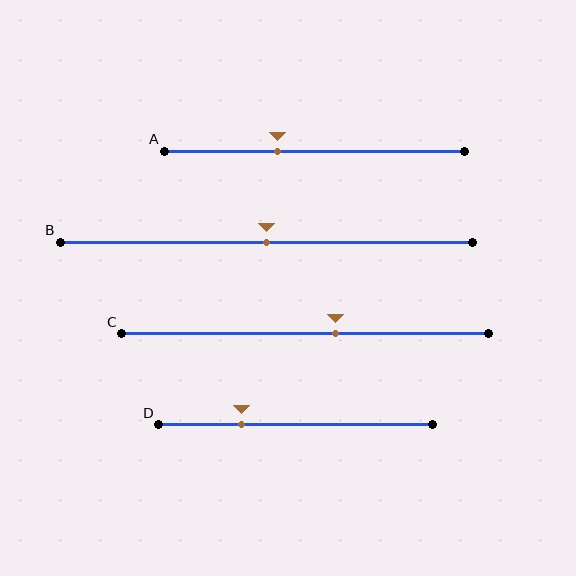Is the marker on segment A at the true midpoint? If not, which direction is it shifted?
No, the marker on segment A is shifted to the left by about 12% of the segment length.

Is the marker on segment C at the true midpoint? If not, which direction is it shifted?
No, the marker on segment C is shifted to the right by about 8% of the segment length.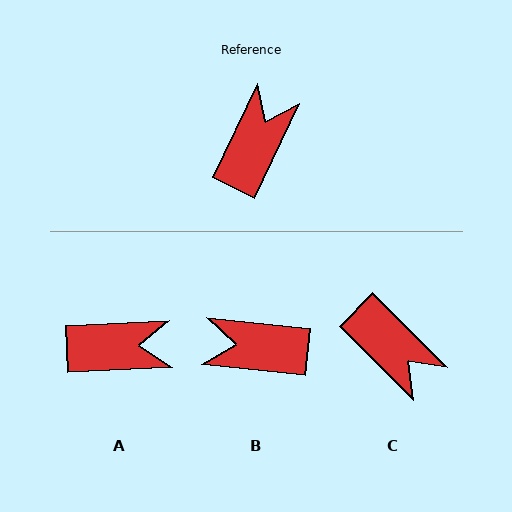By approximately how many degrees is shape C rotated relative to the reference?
Approximately 109 degrees clockwise.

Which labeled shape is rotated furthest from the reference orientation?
C, about 109 degrees away.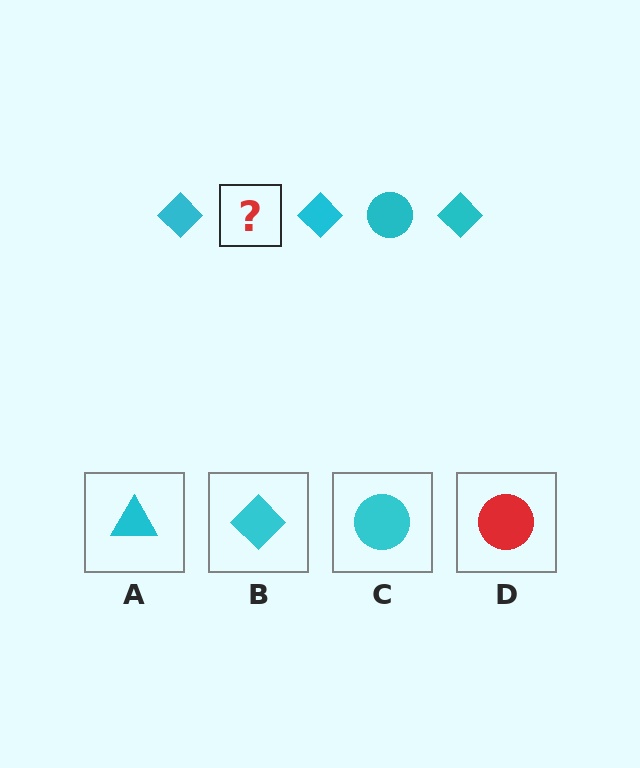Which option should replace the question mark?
Option C.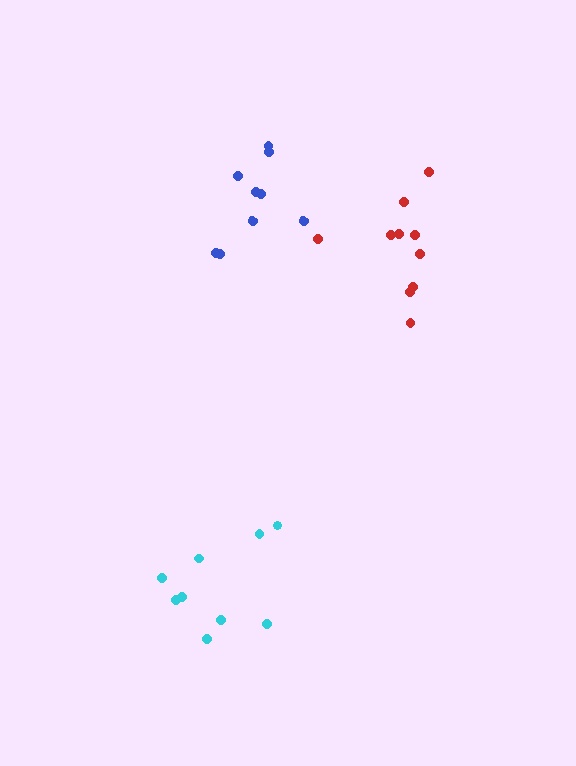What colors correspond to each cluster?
The clusters are colored: cyan, blue, red.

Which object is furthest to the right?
The red cluster is rightmost.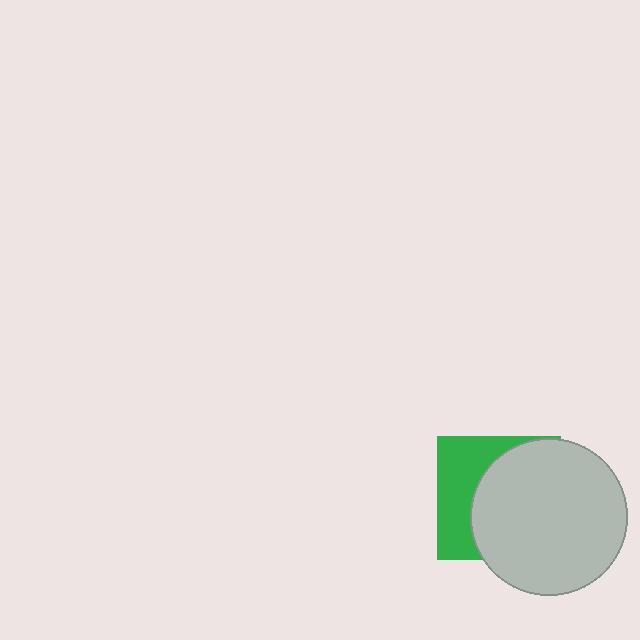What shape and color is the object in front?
The object in front is a light gray circle.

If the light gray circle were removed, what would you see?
You would see the complete green square.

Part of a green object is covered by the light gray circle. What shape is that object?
It is a square.